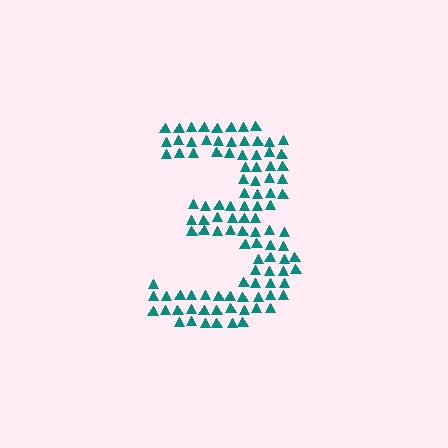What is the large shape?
The large shape is the digit 3.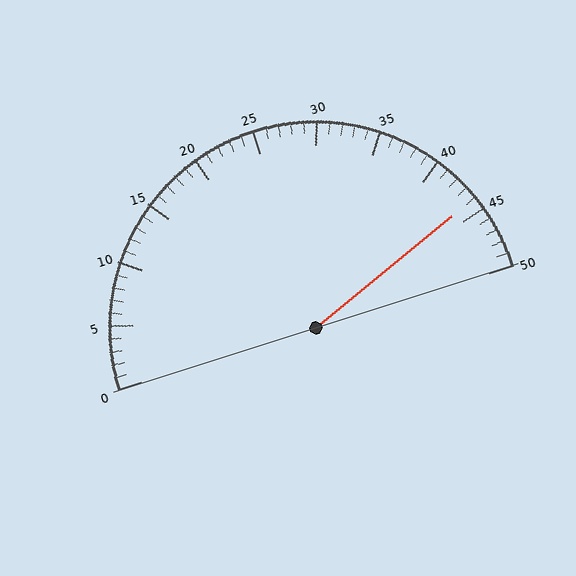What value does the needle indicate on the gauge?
The needle indicates approximately 44.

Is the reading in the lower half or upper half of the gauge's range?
The reading is in the upper half of the range (0 to 50).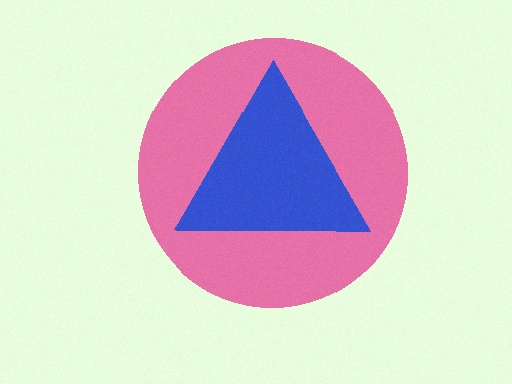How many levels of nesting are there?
2.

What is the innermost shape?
The blue triangle.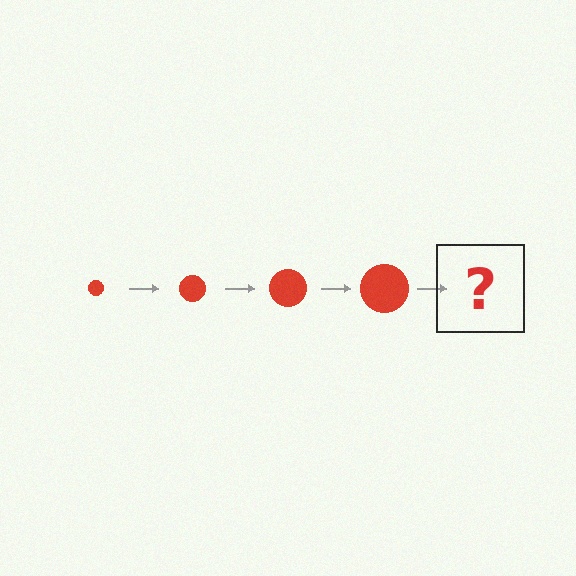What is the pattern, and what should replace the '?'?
The pattern is that the circle gets progressively larger each step. The '?' should be a red circle, larger than the previous one.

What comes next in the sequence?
The next element should be a red circle, larger than the previous one.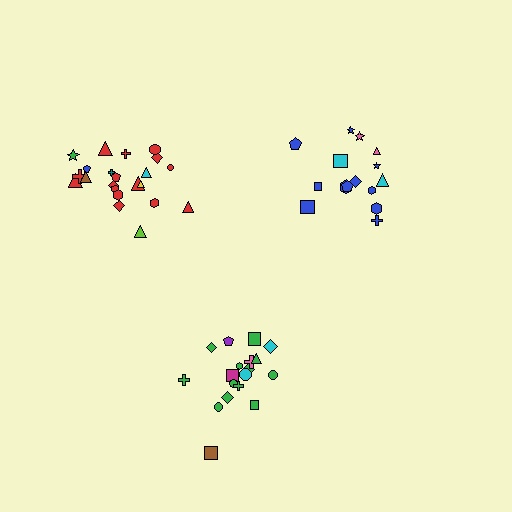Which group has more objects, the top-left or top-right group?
The top-left group.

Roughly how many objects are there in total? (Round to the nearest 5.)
Roughly 55 objects in total.